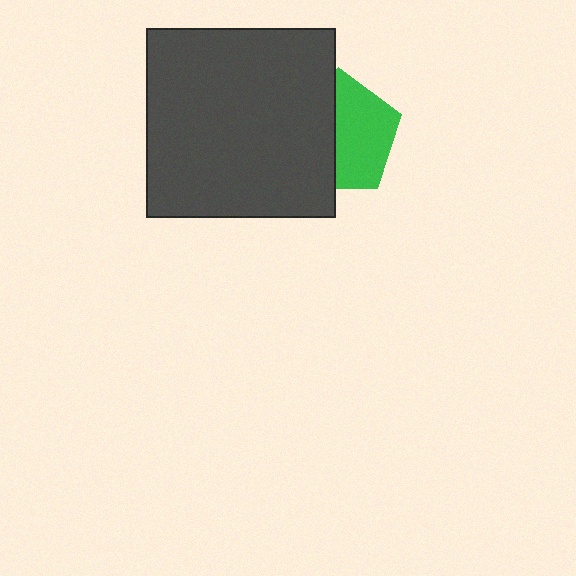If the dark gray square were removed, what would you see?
You would see the complete green pentagon.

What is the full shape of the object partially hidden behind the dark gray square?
The partially hidden object is a green pentagon.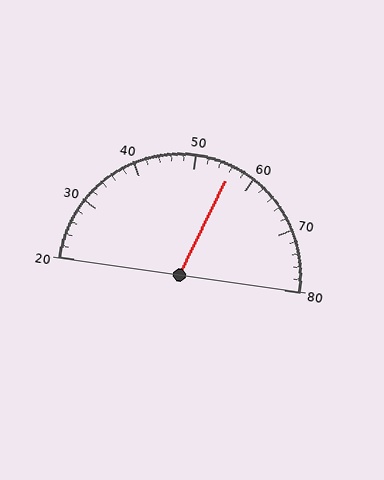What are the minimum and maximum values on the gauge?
The gauge ranges from 20 to 80.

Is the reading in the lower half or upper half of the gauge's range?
The reading is in the upper half of the range (20 to 80).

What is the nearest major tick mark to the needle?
The nearest major tick mark is 60.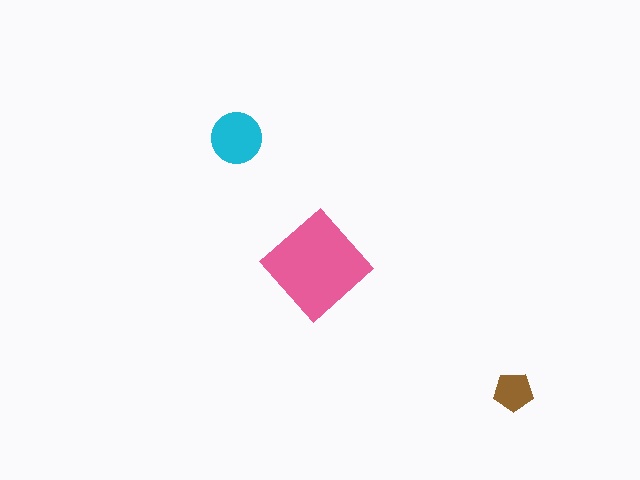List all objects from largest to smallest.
The pink diamond, the cyan circle, the brown pentagon.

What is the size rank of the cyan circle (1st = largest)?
2nd.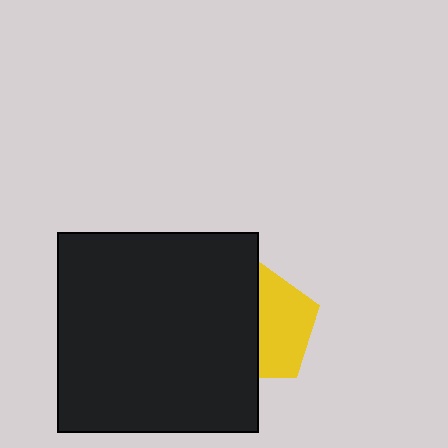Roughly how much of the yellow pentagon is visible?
About half of it is visible (roughly 49%).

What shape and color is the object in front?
The object in front is a black square.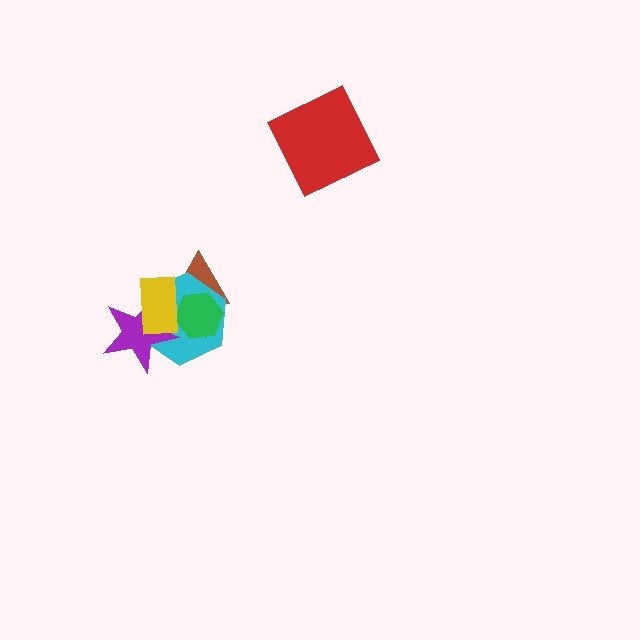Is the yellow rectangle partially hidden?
No, no other shape covers it.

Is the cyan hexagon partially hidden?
Yes, it is partially covered by another shape.